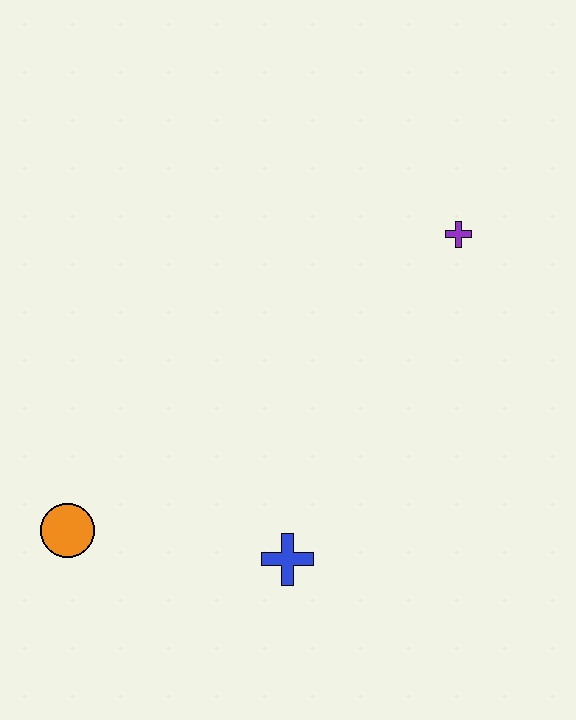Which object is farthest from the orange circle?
The purple cross is farthest from the orange circle.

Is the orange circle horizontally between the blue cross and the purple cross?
No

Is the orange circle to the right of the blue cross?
No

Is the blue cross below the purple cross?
Yes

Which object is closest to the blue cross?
The orange circle is closest to the blue cross.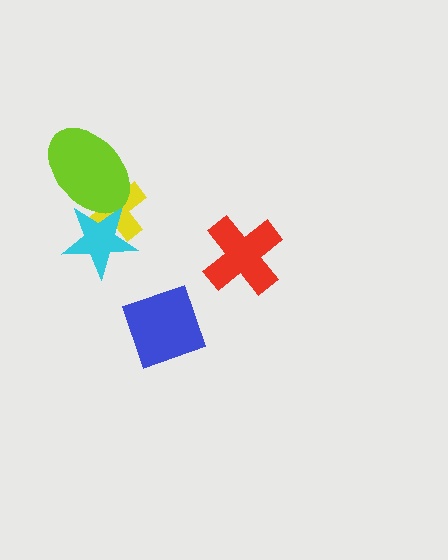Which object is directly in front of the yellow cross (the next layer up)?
The cyan star is directly in front of the yellow cross.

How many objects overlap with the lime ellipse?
2 objects overlap with the lime ellipse.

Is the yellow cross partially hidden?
Yes, it is partially covered by another shape.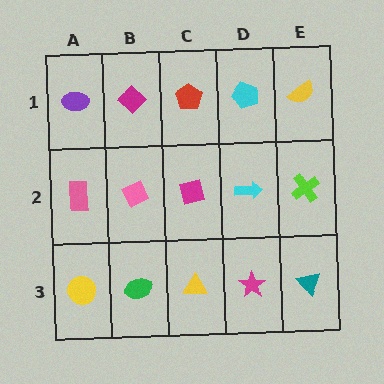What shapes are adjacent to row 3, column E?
A lime cross (row 2, column E), a magenta star (row 3, column D).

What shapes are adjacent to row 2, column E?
A yellow semicircle (row 1, column E), a teal triangle (row 3, column E), a cyan arrow (row 2, column D).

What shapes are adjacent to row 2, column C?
A red pentagon (row 1, column C), a yellow triangle (row 3, column C), a pink diamond (row 2, column B), a cyan arrow (row 2, column D).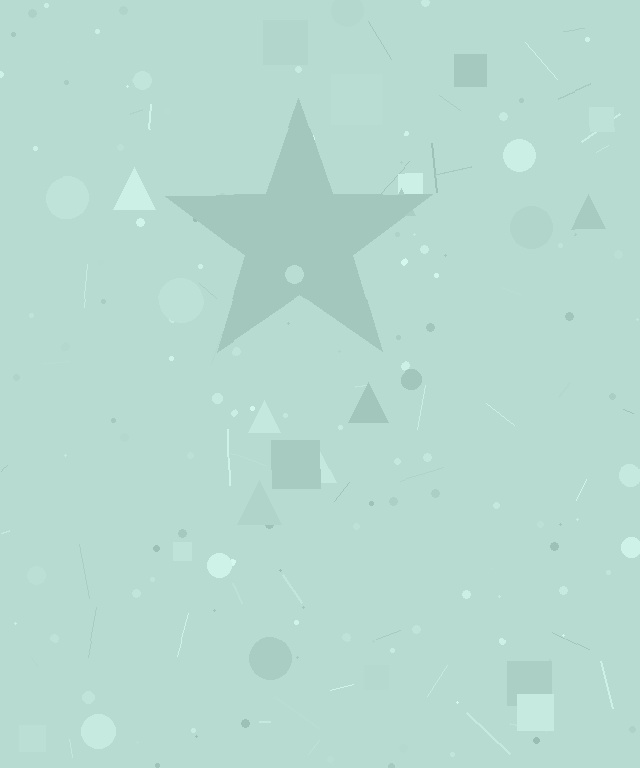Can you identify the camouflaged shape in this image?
The camouflaged shape is a star.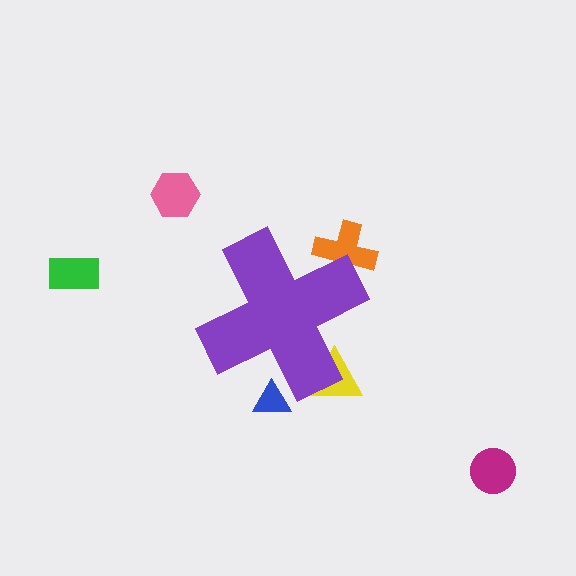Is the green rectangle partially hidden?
No, the green rectangle is fully visible.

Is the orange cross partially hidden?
Yes, the orange cross is partially hidden behind the purple cross.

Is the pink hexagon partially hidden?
No, the pink hexagon is fully visible.